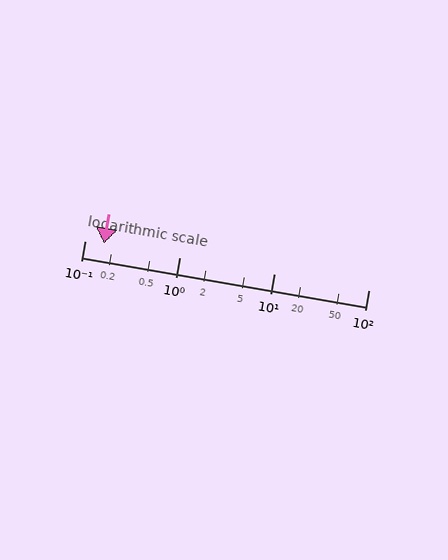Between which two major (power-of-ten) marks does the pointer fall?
The pointer is between 0.1 and 1.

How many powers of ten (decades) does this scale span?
The scale spans 3 decades, from 0.1 to 100.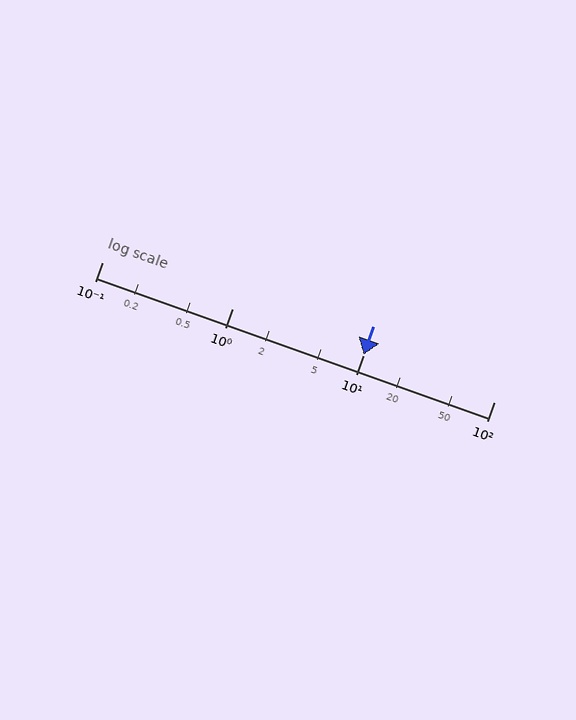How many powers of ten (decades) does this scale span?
The scale spans 3 decades, from 0.1 to 100.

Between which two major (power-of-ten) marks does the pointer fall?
The pointer is between 10 and 100.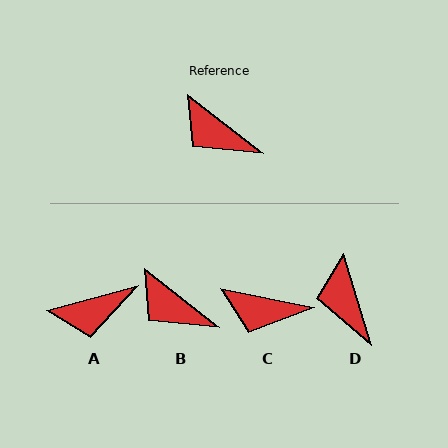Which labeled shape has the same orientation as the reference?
B.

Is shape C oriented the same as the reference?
No, it is off by about 27 degrees.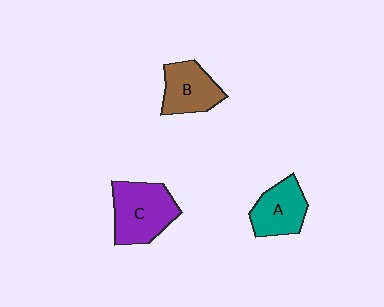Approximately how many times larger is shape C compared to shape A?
Approximately 1.3 times.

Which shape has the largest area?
Shape C (purple).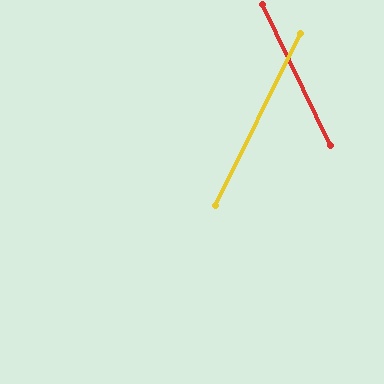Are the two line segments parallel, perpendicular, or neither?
Neither parallel nor perpendicular — they differ by about 52°.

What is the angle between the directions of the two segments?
Approximately 52 degrees.